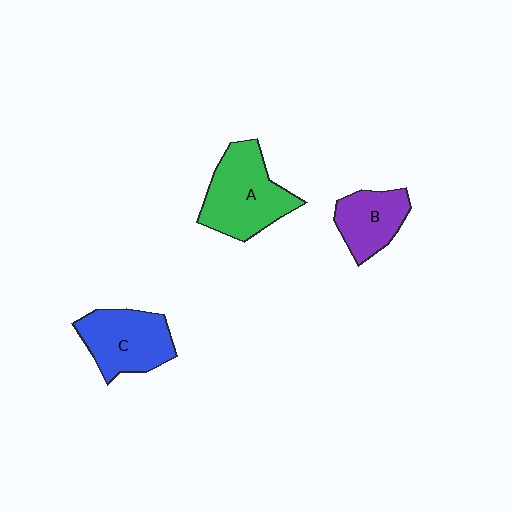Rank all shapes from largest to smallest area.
From largest to smallest: A (green), C (blue), B (purple).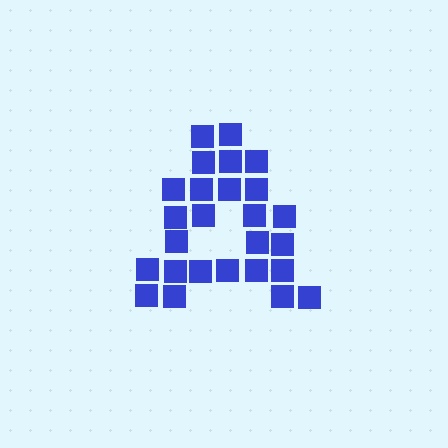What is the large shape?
The large shape is the letter A.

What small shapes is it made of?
It is made of small squares.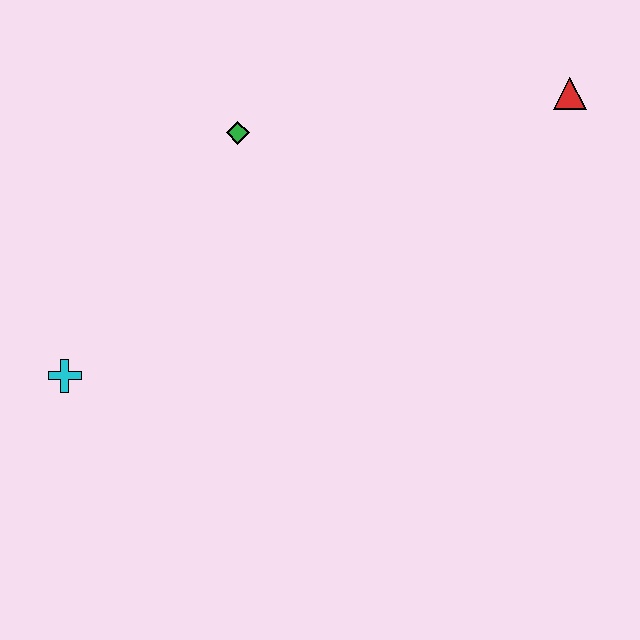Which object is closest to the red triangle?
The green diamond is closest to the red triangle.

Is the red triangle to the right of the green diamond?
Yes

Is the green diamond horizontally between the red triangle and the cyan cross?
Yes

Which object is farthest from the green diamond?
The red triangle is farthest from the green diamond.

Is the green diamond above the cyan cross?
Yes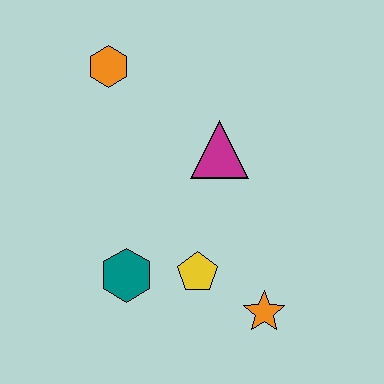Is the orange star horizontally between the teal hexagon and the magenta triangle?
No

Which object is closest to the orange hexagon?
The magenta triangle is closest to the orange hexagon.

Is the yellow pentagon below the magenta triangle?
Yes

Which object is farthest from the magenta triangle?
The orange star is farthest from the magenta triangle.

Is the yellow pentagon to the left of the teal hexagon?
No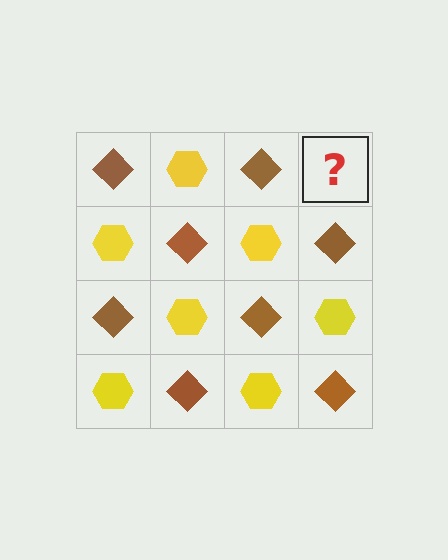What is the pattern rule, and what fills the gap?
The rule is that it alternates brown diamond and yellow hexagon in a checkerboard pattern. The gap should be filled with a yellow hexagon.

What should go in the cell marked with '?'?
The missing cell should contain a yellow hexagon.